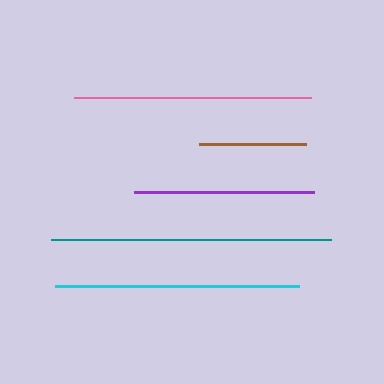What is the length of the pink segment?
The pink segment is approximately 236 pixels long.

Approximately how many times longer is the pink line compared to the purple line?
The pink line is approximately 1.3 times the length of the purple line.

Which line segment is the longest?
The teal line is the longest at approximately 279 pixels.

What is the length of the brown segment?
The brown segment is approximately 107 pixels long.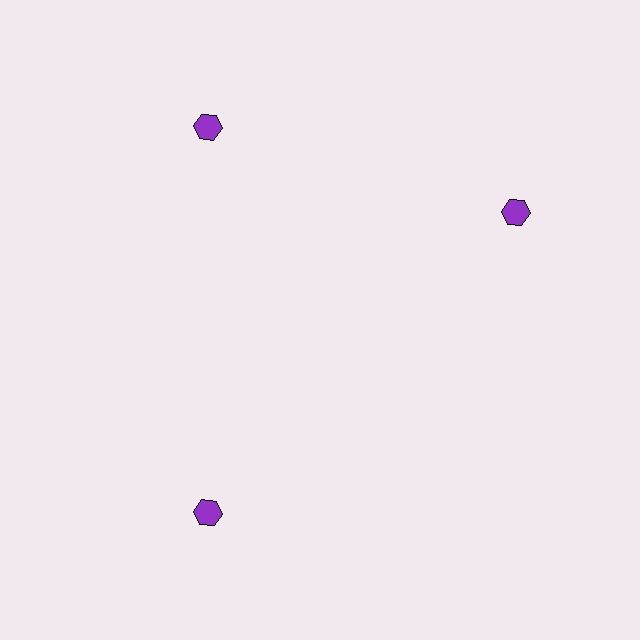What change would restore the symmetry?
The symmetry would be restored by rotating it back into even spacing with its neighbors so that all 3 hexagons sit at equal angles and equal distance from the center.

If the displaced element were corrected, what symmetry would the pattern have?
It would have 3-fold rotational symmetry — the pattern would map onto itself every 120 degrees.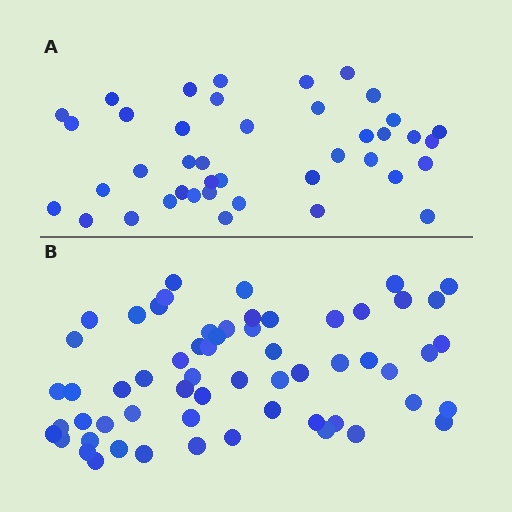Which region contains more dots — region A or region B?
Region B (the bottom region) has more dots.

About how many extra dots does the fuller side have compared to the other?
Region B has approximately 20 more dots than region A.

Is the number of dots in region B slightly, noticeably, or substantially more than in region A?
Region B has substantially more. The ratio is roughly 1.5 to 1.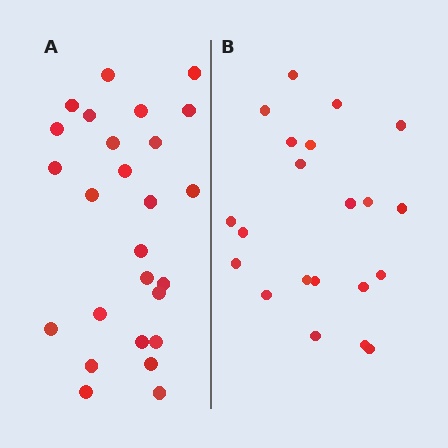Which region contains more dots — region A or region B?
Region A (the left region) has more dots.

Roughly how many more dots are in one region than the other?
Region A has about 5 more dots than region B.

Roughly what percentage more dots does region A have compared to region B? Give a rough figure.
About 25% more.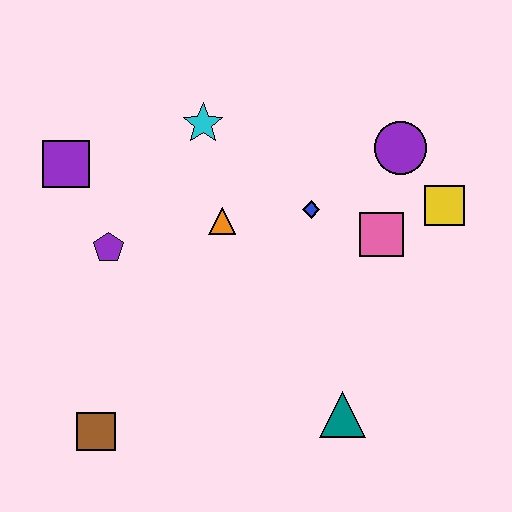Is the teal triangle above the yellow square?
No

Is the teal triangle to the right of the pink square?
No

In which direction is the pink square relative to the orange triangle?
The pink square is to the right of the orange triangle.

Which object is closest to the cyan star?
The orange triangle is closest to the cyan star.